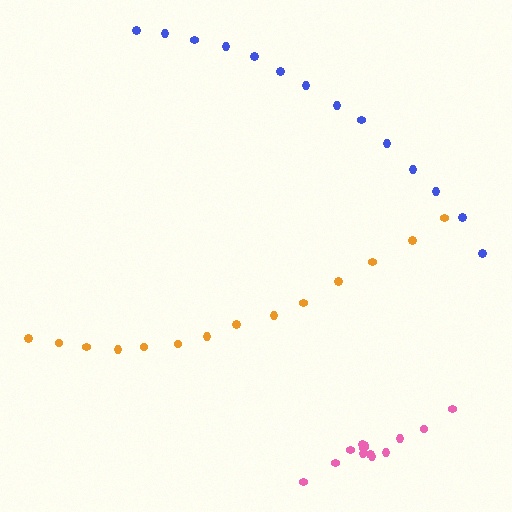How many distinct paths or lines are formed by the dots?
There are 3 distinct paths.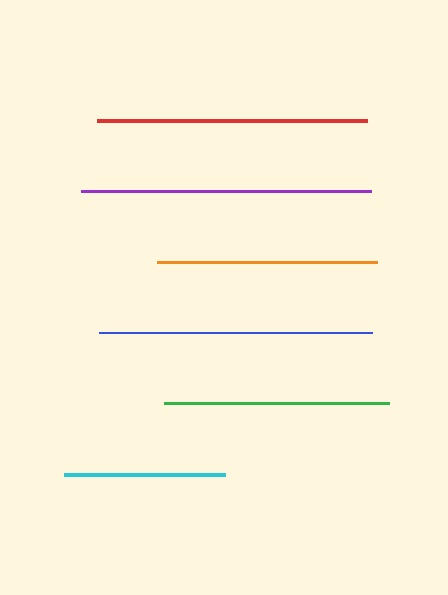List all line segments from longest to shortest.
From longest to shortest: purple, blue, red, green, orange, cyan.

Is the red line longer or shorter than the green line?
The red line is longer than the green line.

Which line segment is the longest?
The purple line is the longest at approximately 290 pixels.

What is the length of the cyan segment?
The cyan segment is approximately 161 pixels long.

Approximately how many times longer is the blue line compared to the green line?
The blue line is approximately 1.2 times the length of the green line.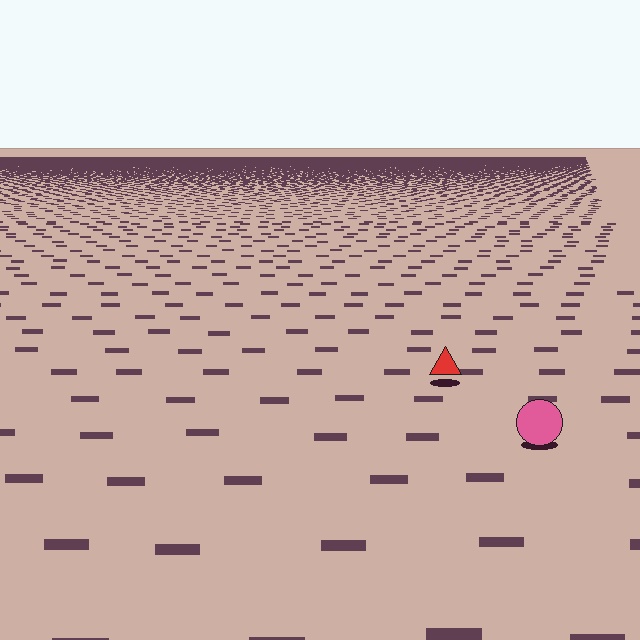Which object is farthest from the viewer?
The red triangle is farthest from the viewer. It appears smaller and the ground texture around it is denser.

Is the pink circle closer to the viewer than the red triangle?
Yes. The pink circle is closer — you can tell from the texture gradient: the ground texture is coarser near it.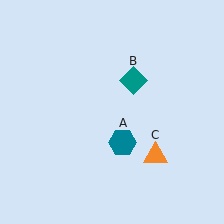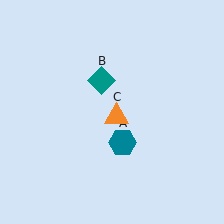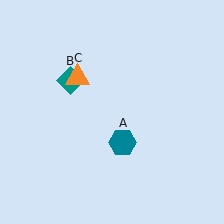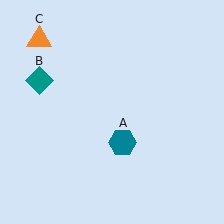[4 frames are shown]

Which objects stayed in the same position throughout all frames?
Teal hexagon (object A) remained stationary.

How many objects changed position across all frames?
2 objects changed position: teal diamond (object B), orange triangle (object C).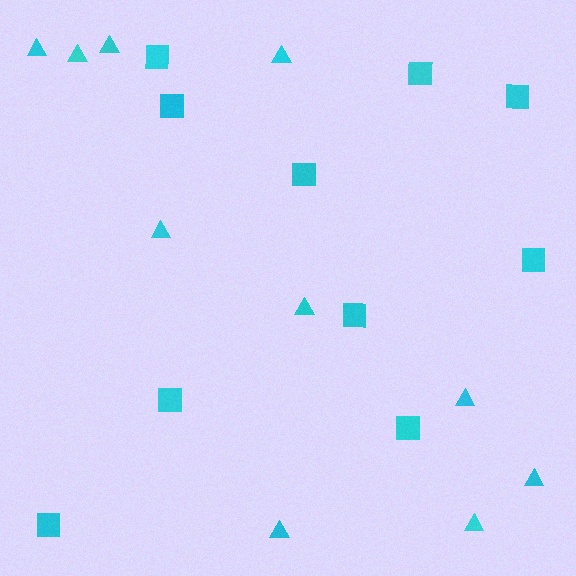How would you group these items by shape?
There are 2 groups: one group of triangles (10) and one group of squares (10).